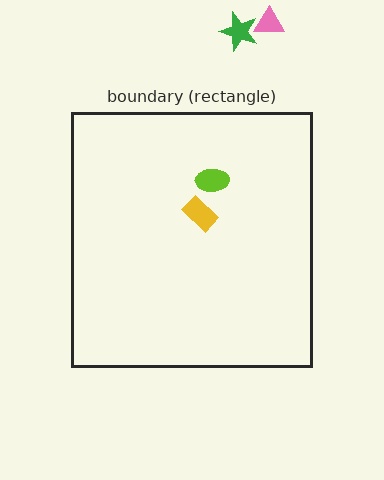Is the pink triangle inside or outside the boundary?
Outside.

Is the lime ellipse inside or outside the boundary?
Inside.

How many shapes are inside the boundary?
2 inside, 2 outside.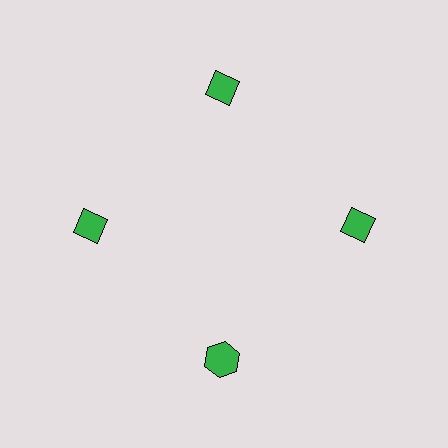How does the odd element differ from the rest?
It has a different shape: hexagon instead of diamond.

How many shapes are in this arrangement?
There are 4 shapes arranged in a ring pattern.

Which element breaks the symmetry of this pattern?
The green hexagon at roughly the 6 o'clock position breaks the symmetry. All other shapes are green diamonds.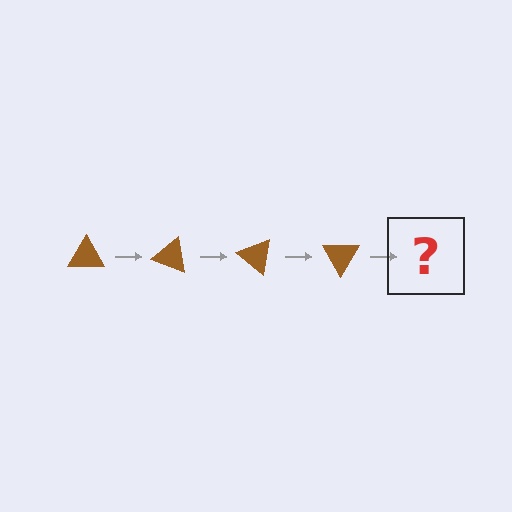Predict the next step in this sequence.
The next step is a brown triangle rotated 80 degrees.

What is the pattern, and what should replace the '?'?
The pattern is that the triangle rotates 20 degrees each step. The '?' should be a brown triangle rotated 80 degrees.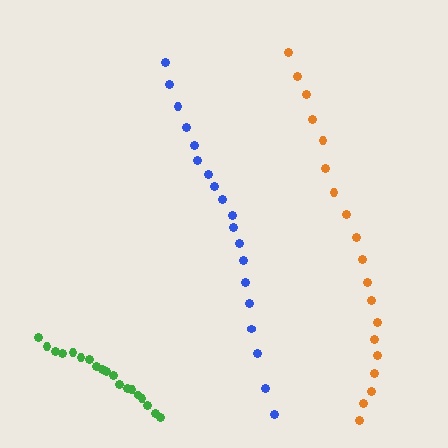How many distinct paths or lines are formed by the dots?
There are 3 distinct paths.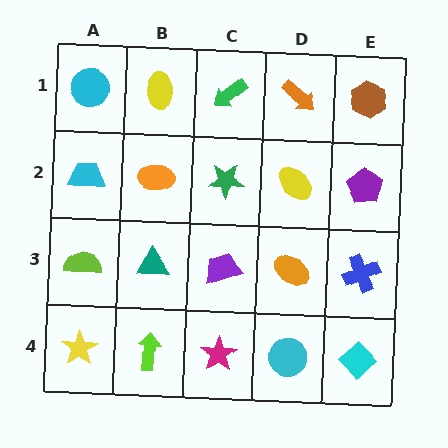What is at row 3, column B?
A teal triangle.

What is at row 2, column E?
A purple pentagon.